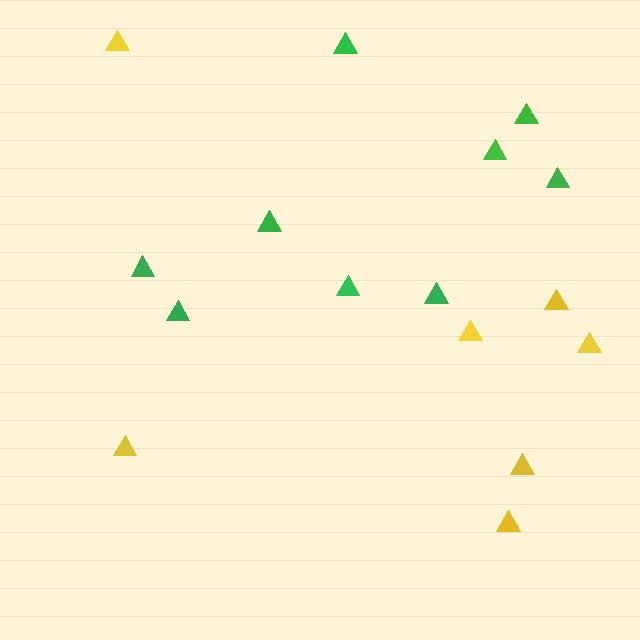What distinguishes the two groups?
There are 2 groups: one group of yellow triangles (7) and one group of green triangles (9).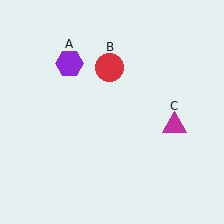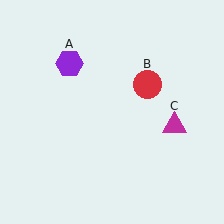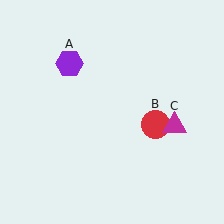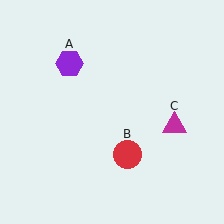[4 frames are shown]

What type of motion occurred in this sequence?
The red circle (object B) rotated clockwise around the center of the scene.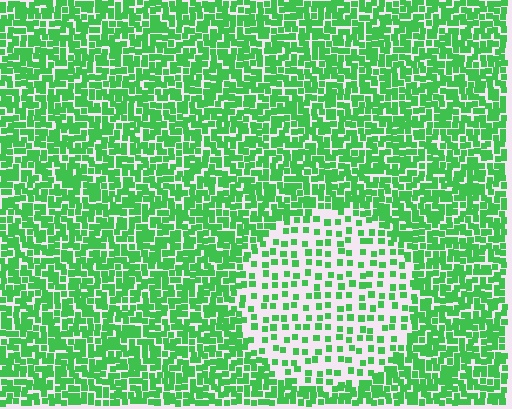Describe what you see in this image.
The image contains small green elements arranged at two different densities. A circle-shaped region is visible where the elements are less densely packed than the surrounding area.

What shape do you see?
I see a circle.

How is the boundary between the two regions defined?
The boundary is defined by a change in element density (approximately 2.5x ratio). All elements are the same color, size, and shape.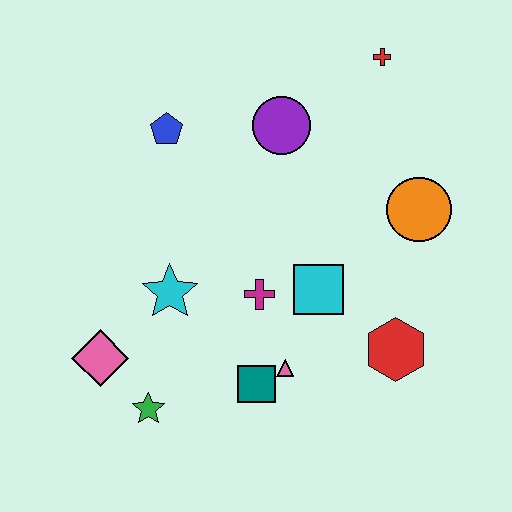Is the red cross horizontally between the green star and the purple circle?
No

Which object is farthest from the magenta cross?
The red cross is farthest from the magenta cross.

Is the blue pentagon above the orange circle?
Yes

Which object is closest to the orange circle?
The cyan square is closest to the orange circle.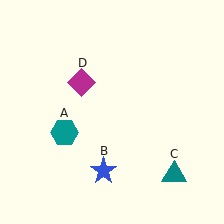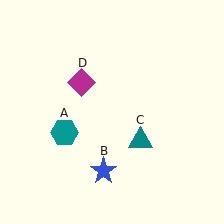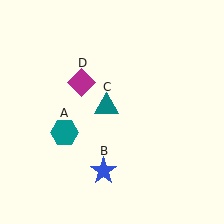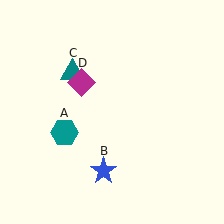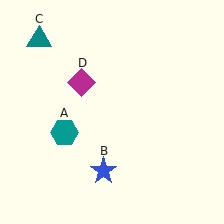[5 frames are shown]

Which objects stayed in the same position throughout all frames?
Teal hexagon (object A) and blue star (object B) and magenta diamond (object D) remained stationary.